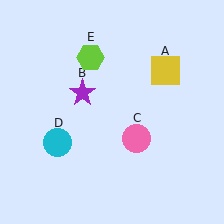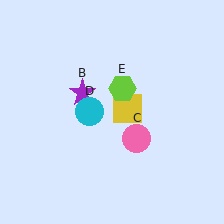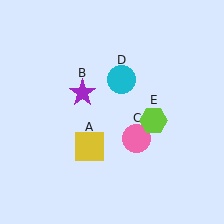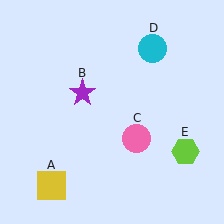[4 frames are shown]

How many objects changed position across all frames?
3 objects changed position: yellow square (object A), cyan circle (object D), lime hexagon (object E).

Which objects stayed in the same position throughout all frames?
Purple star (object B) and pink circle (object C) remained stationary.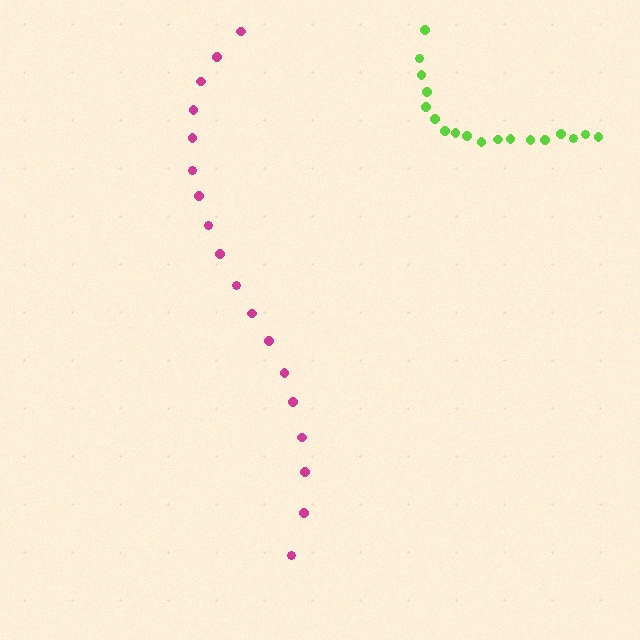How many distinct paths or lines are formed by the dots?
There are 2 distinct paths.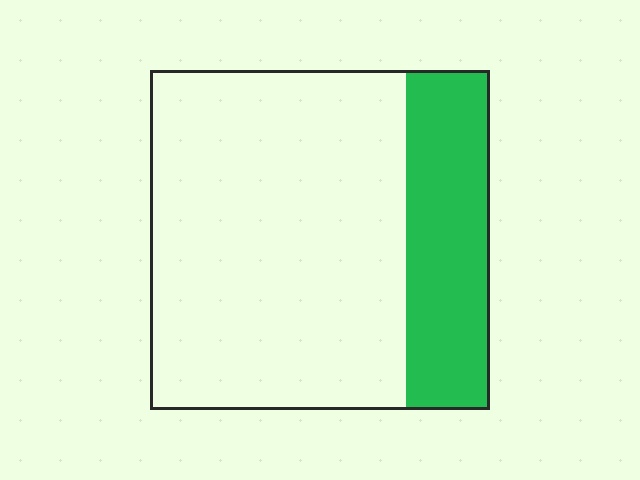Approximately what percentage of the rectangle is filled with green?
Approximately 25%.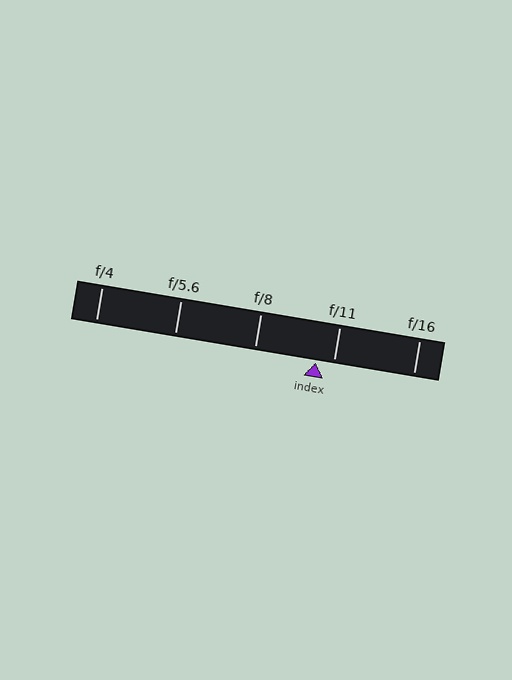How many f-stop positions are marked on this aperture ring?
There are 5 f-stop positions marked.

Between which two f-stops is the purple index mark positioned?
The index mark is between f/8 and f/11.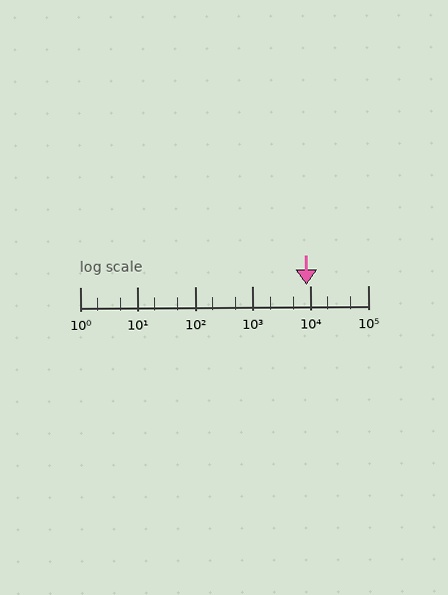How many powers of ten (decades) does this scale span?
The scale spans 5 decades, from 1 to 100000.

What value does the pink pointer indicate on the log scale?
The pointer indicates approximately 8500.